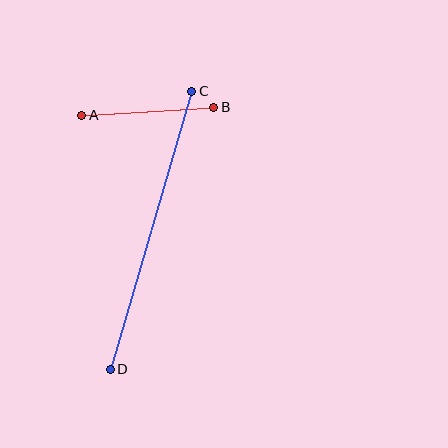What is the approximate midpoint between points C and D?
The midpoint is at approximately (151, 230) pixels.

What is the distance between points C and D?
The distance is approximately 290 pixels.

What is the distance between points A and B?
The distance is approximately 133 pixels.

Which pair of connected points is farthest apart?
Points C and D are farthest apart.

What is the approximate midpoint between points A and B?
The midpoint is at approximately (148, 111) pixels.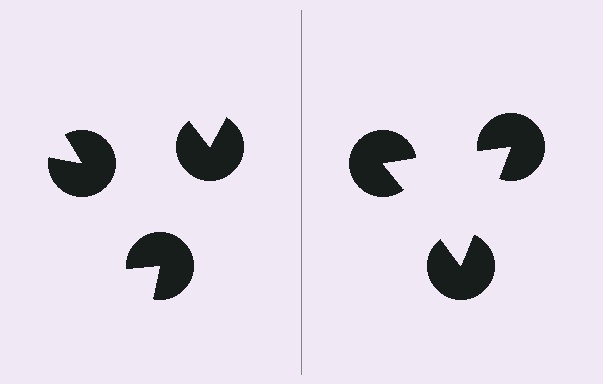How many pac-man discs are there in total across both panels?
6 — 3 on each side.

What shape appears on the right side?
An illusory triangle.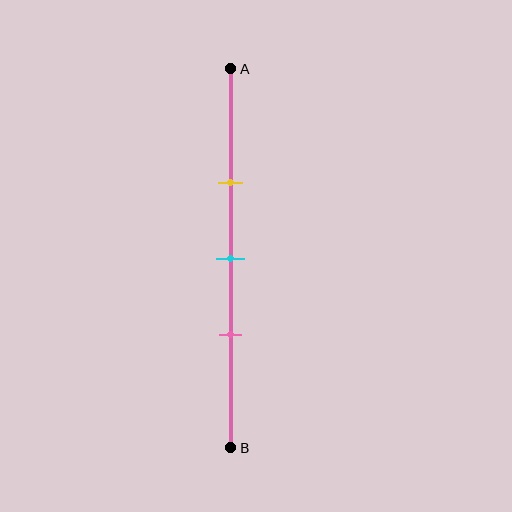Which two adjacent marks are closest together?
The cyan and pink marks are the closest adjacent pair.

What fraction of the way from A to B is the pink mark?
The pink mark is approximately 70% (0.7) of the way from A to B.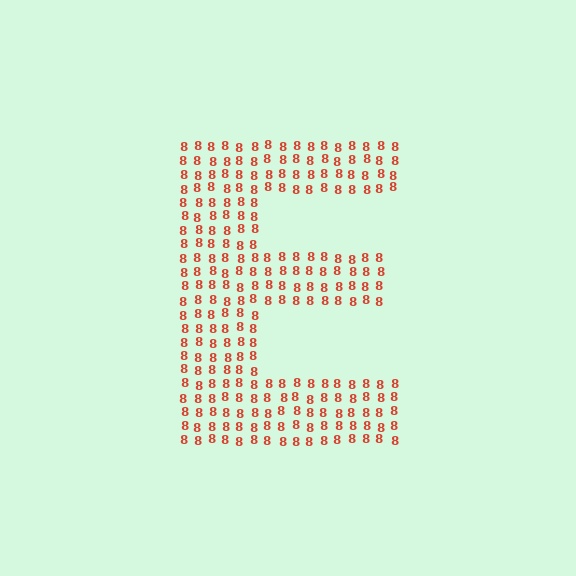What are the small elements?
The small elements are digit 8's.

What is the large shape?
The large shape is the letter E.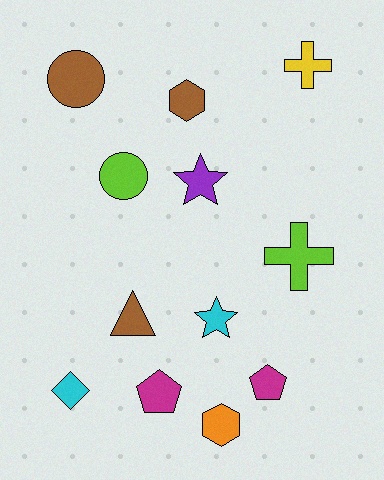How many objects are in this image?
There are 12 objects.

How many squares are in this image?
There are no squares.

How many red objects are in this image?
There are no red objects.